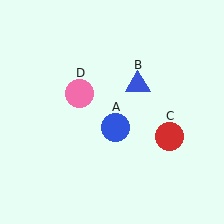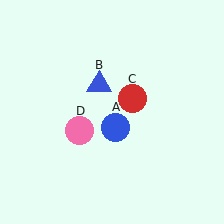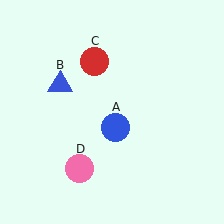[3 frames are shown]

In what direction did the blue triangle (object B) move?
The blue triangle (object B) moved left.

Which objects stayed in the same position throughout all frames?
Blue circle (object A) remained stationary.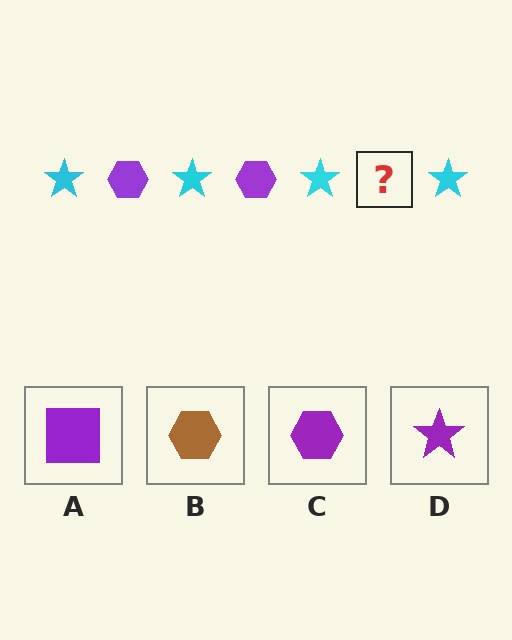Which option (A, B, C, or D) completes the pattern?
C.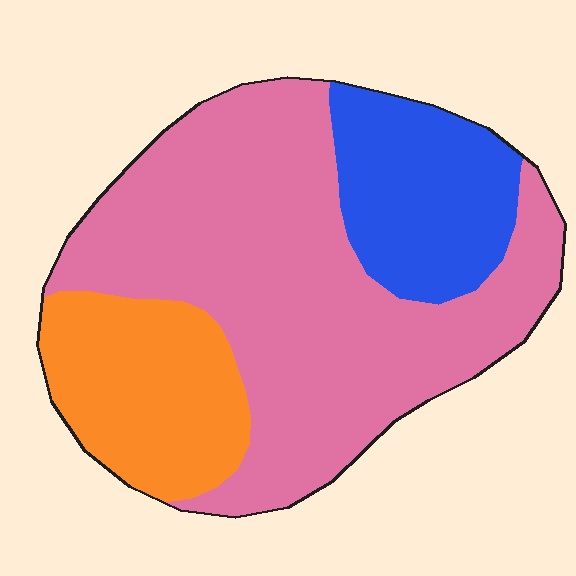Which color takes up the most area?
Pink, at roughly 60%.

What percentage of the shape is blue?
Blue takes up less than a quarter of the shape.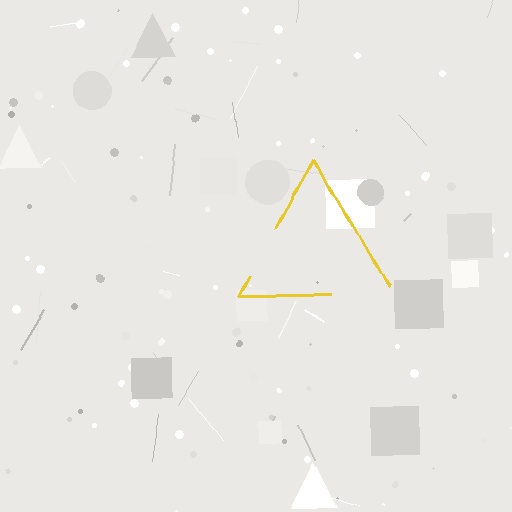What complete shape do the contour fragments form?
The contour fragments form a triangle.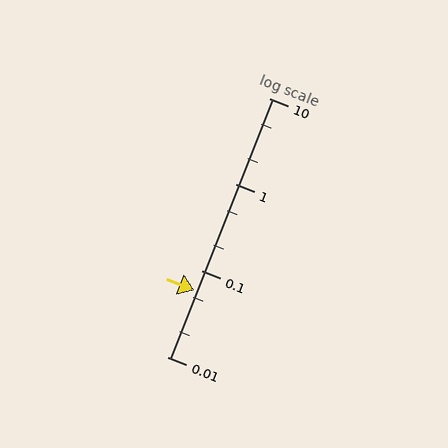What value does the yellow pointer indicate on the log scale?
The pointer indicates approximately 0.059.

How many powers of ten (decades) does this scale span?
The scale spans 3 decades, from 0.01 to 10.